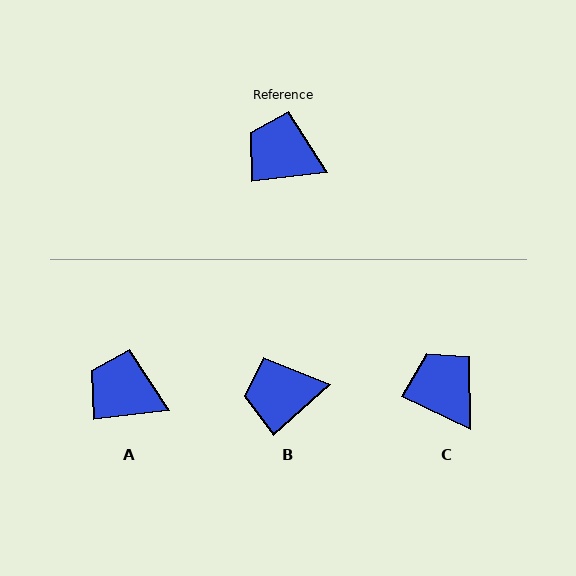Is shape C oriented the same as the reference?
No, it is off by about 32 degrees.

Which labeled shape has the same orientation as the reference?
A.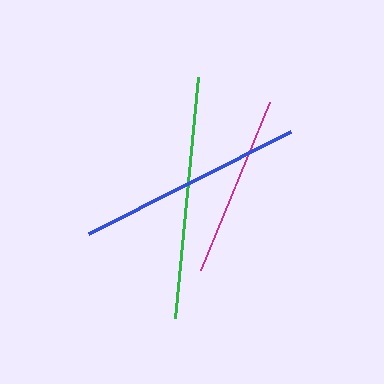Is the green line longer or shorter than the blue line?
The green line is longer than the blue line.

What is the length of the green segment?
The green segment is approximately 242 pixels long.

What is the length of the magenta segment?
The magenta segment is approximately 181 pixels long.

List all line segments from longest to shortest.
From longest to shortest: green, blue, magenta.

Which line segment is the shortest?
The magenta line is the shortest at approximately 181 pixels.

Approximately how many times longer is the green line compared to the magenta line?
The green line is approximately 1.3 times the length of the magenta line.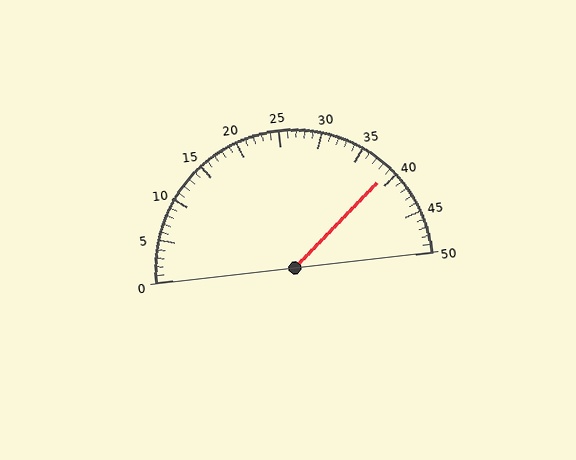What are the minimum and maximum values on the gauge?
The gauge ranges from 0 to 50.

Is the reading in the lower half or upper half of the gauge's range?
The reading is in the upper half of the range (0 to 50).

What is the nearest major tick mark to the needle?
The nearest major tick mark is 40.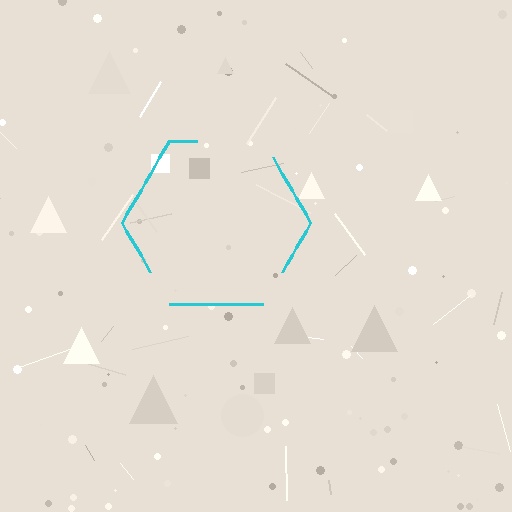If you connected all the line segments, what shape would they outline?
They would outline a hexagon.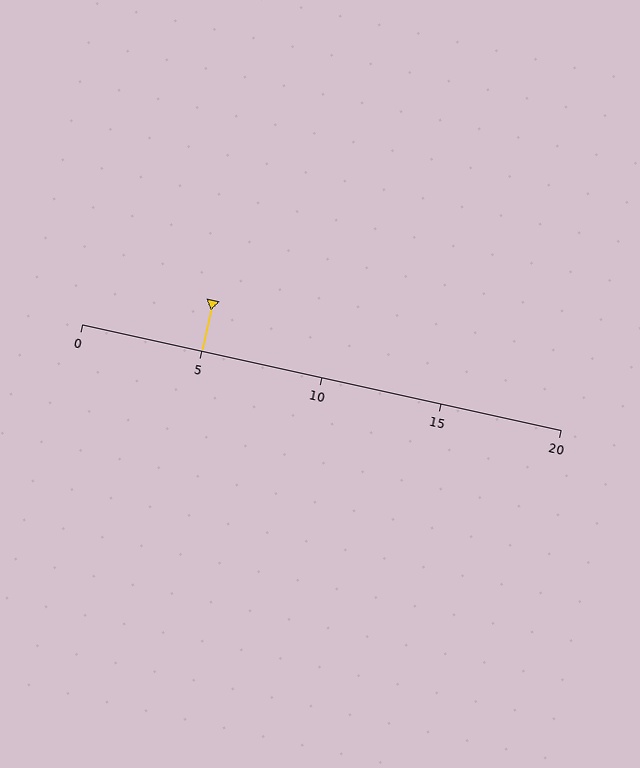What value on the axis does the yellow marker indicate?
The marker indicates approximately 5.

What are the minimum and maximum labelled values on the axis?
The axis runs from 0 to 20.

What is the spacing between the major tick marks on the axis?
The major ticks are spaced 5 apart.